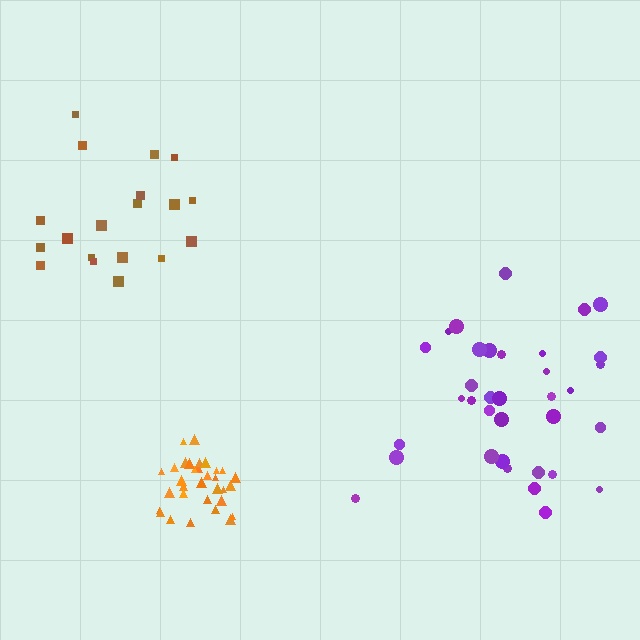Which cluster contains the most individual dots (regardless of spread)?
Purple (35).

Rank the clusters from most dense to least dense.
orange, purple, brown.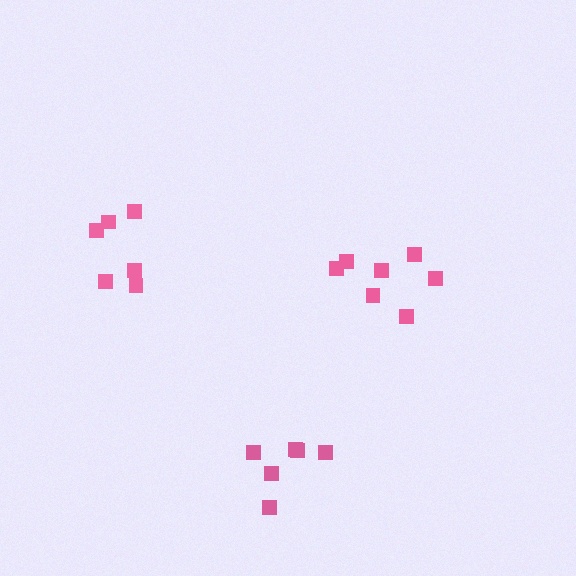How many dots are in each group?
Group 1: 7 dots, Group 2: 6 dots, Group 3: 6 dots (19 total).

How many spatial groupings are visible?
There are 3 spatial groupings.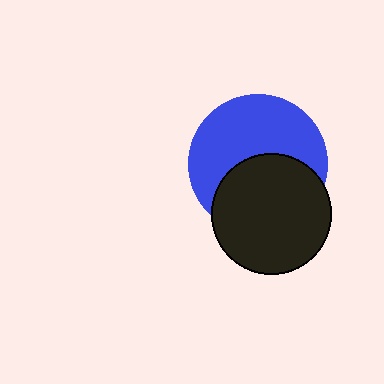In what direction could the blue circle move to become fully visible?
The blue circle could move up. That would shift it out from behind the black circle entirely.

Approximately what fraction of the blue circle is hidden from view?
Roughly 44% of the blue circle is hidden behind the black circle.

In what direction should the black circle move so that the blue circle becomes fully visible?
The black circle should move down. That is the shortest direction to clear the overlap and leave the blue circle fully visible.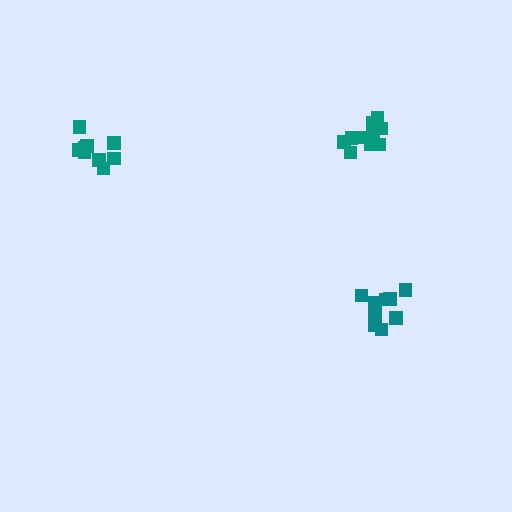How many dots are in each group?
Group 1: 9 dots, Group 2: 9 dots, Group 3: 11 dots (29 total).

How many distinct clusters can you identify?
There are 3 distinct clusters.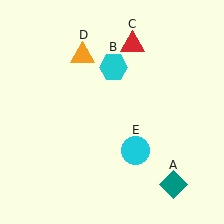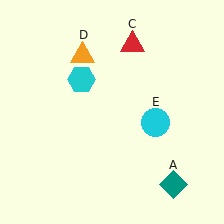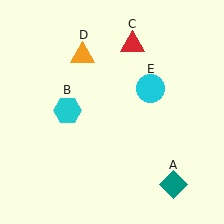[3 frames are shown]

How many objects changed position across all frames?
2 objects changed position: cyan hexagon (object B), cyan circle (object E).